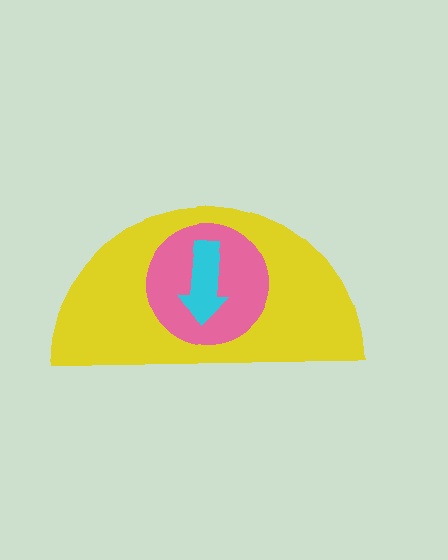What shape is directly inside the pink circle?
The cyan arrow.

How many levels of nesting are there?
3.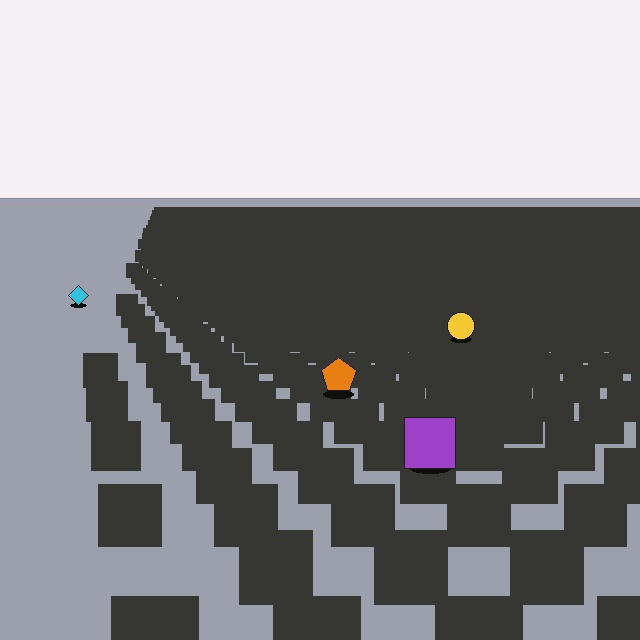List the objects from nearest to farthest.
From nearest to farthest: the purple square, the orange pentagon, the yellow circle, the cyan diamond.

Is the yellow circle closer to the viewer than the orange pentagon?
No. The orange pentagon is closer — you can tell from the texture gradient: the ground texture is coarser near it.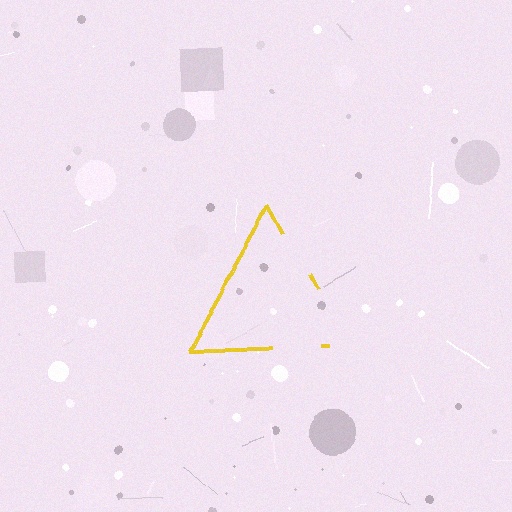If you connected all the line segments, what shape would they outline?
They would outline a triangle.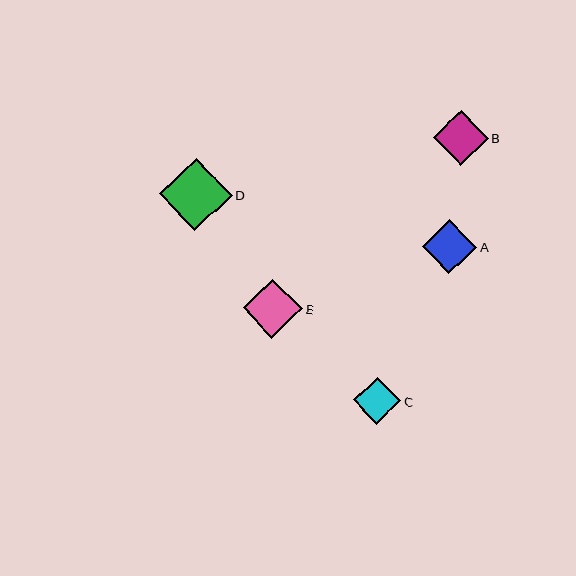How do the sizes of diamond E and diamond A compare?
Diamond E and diamond A are approximately the same size.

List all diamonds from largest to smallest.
From largest to smallest: D, E, B, A, C.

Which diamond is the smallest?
Diamond C is the smallest with a size of approximately 47 pixels.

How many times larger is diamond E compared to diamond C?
Diamond E is approximately 1.3 times the size of diamond C.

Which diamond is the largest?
Diamond D is the largest with a size of approximately 73 pixels.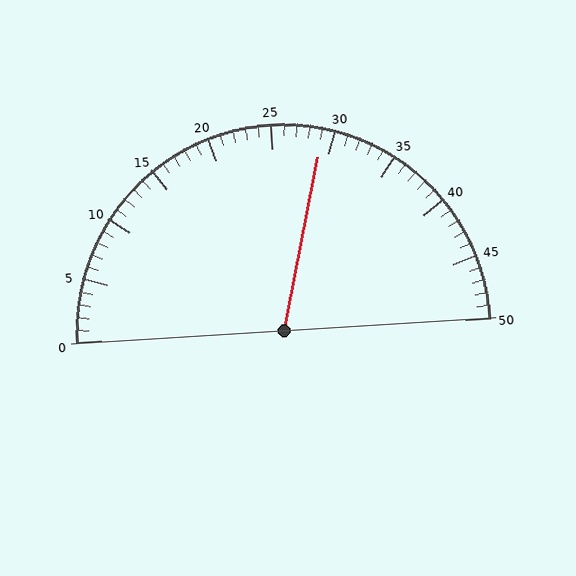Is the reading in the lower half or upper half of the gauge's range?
The reading is in the upper half of the range (0 to 50).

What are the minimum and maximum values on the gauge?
The gauge ranges from 0 to 50.